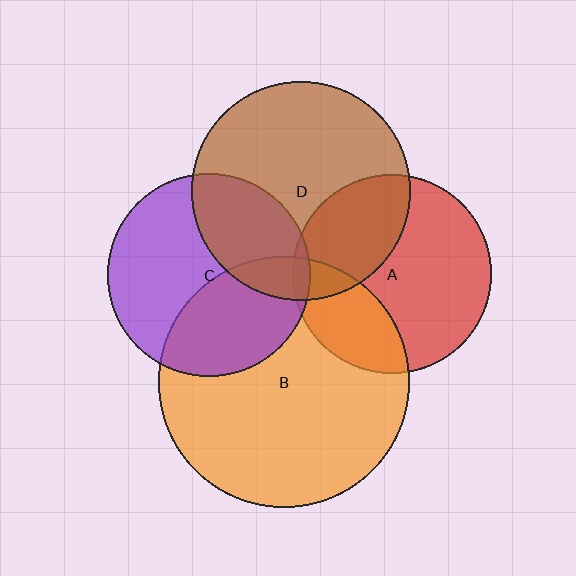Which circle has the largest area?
Circle B (orange).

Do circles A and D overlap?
Yes.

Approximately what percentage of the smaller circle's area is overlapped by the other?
Approximately 35%.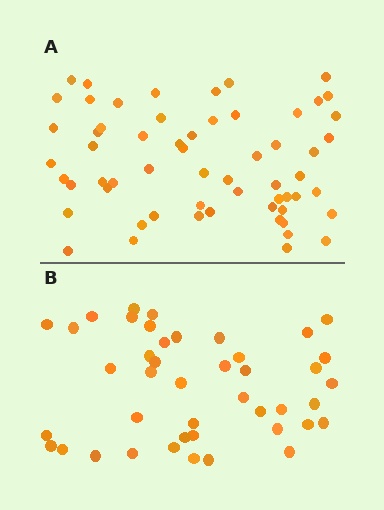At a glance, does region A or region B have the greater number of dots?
Region A (the top region) has more dots.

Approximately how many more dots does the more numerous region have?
Region A has approximately 15 more dots than region B.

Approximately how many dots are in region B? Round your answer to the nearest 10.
About 40 dots. (The exact count is 43, which rounds to 40.)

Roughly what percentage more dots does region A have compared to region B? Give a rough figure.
About 40% more.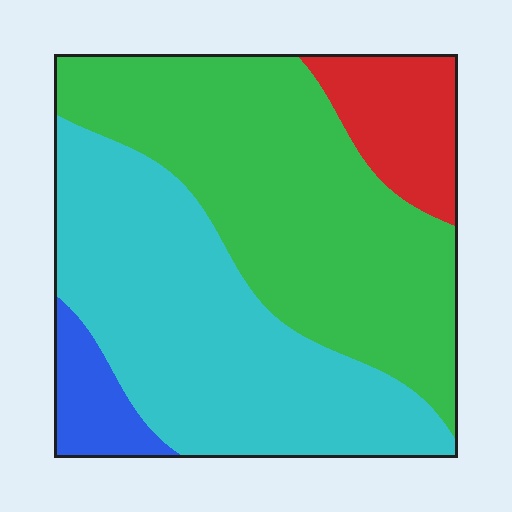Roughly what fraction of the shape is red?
Red takes up less than a quarter of the shape.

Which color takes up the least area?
Blue, at roughly 5%.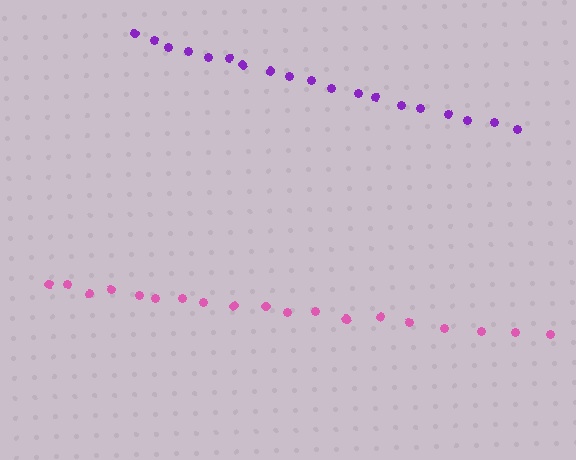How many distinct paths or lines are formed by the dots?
There are 2 distinct paths.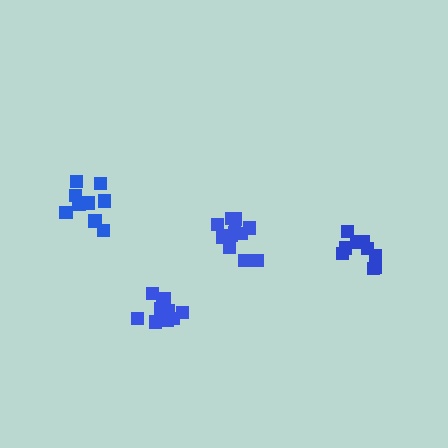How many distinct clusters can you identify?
There are 4 distinct clusters.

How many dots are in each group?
Group 1: 10 dots, Group 2: 11 dots, Group 3: 11 dots, Group 4: 9 dots (41 total).